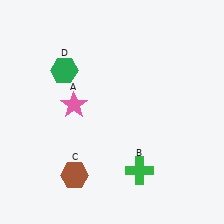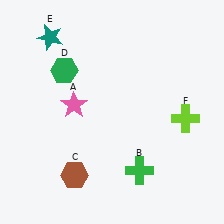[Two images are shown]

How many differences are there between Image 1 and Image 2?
There are 2 differences between the two images.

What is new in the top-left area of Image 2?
A teal star (E) was added in the top-left area of Image 2.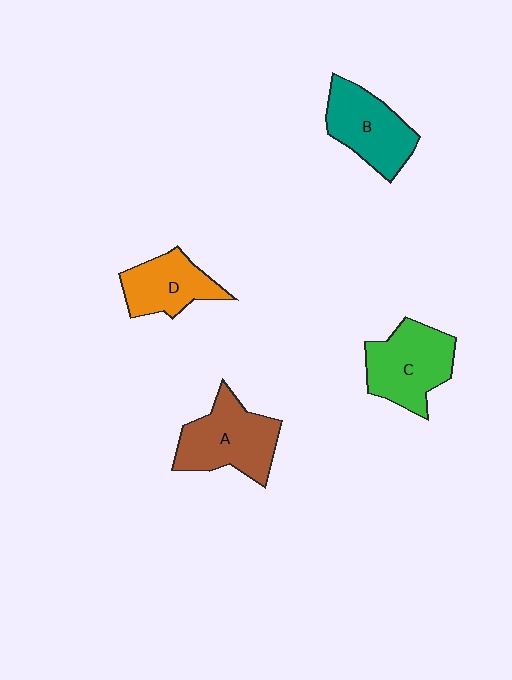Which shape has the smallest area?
Shape D (orange).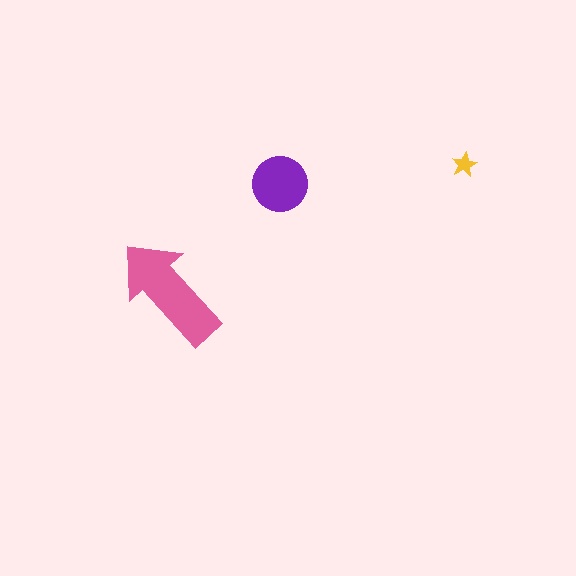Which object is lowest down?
The pink arrow is bottommost.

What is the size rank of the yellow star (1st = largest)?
3rd.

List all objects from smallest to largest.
The yellow star, the purple circle, the pink arrow.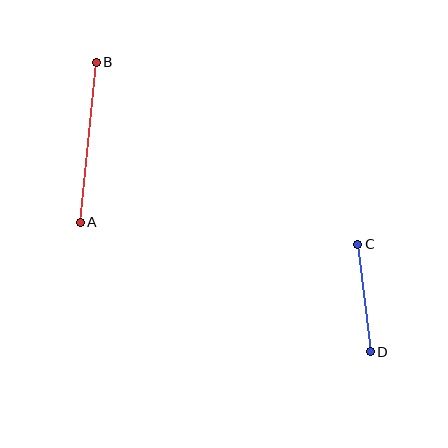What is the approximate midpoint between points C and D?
The midpoint is at approximately (364, 298) pixels.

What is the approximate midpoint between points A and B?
The midpoint is at approximately (88, 142) pixels.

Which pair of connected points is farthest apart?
Points A and B are farthest apart.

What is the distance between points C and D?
The distance is approximately 108 pixels.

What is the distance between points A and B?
The distance is approximately 161 pixels.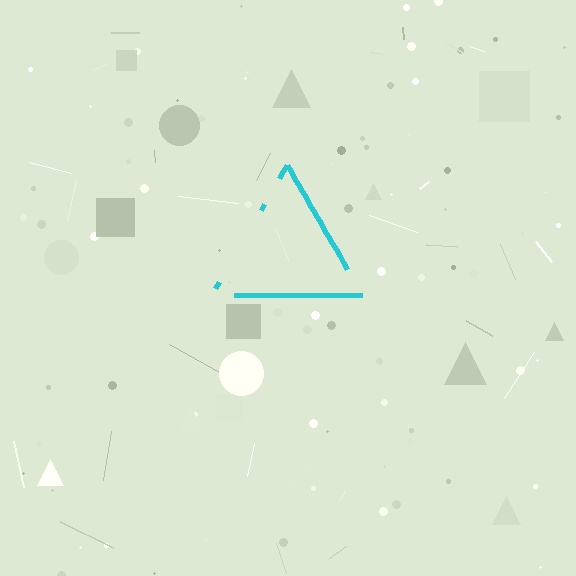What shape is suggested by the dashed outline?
The dashed outline suggests a triangle.